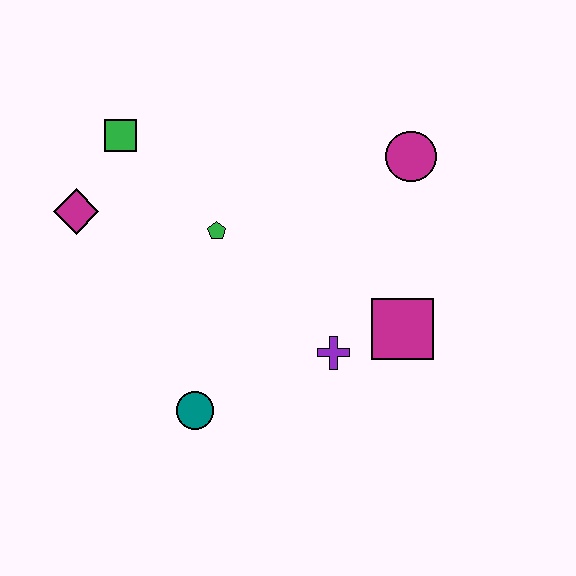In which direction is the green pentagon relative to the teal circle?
The green pentagon is above the teal circle.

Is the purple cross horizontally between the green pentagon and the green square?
No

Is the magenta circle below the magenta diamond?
No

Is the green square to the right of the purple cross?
No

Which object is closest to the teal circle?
The purple cross is closest to the teal circle.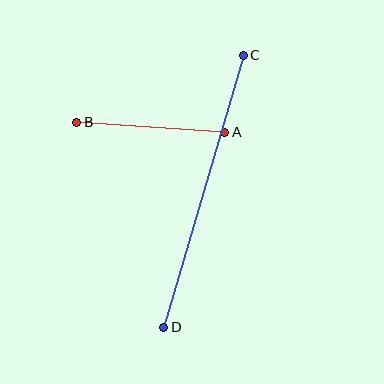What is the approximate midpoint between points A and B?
The midpoint is at approximately (151, 127) pixels.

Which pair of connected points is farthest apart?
Points C and D are farthest apart.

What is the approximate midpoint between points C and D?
The midpoint is at approximately (204, 191) pixels.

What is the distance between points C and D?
The distance is approximately 283 pixels.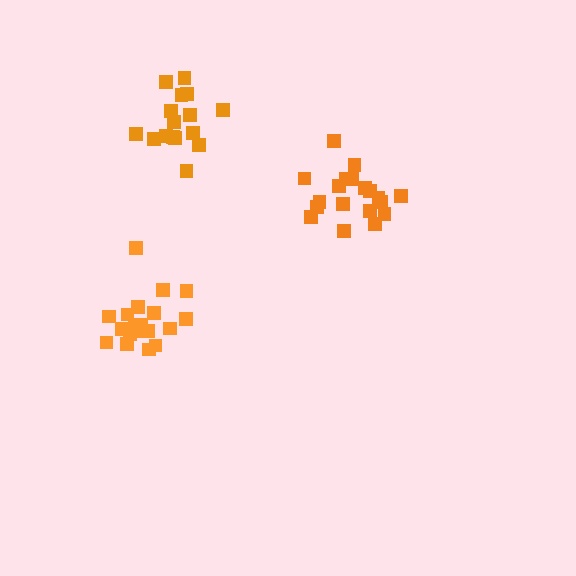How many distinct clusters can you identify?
There are 3 distinct clusters.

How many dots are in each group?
Group 1: 19 dots, Group 2: 19 dots, Group 3: 16 dots (54 total).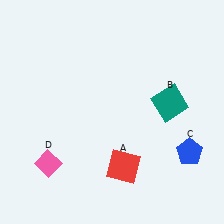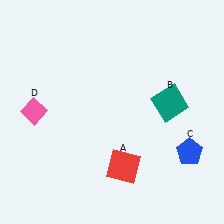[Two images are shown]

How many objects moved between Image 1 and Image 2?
1 object moved between the two images.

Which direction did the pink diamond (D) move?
The pink diamond (D) moved up.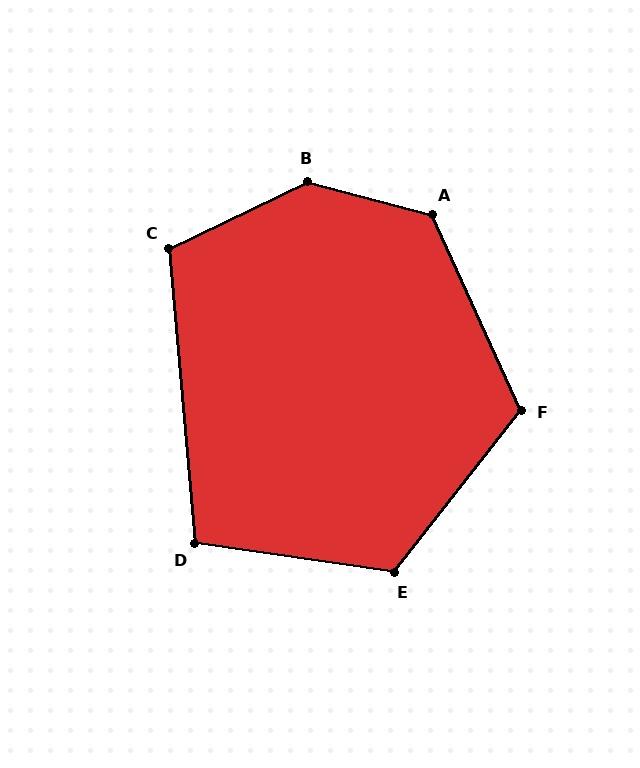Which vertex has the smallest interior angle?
D, at approximately 103 degrees.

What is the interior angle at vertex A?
Approximately 129 degrees (obtuse).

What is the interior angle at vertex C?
Approximately 111 degrees (obtuse).